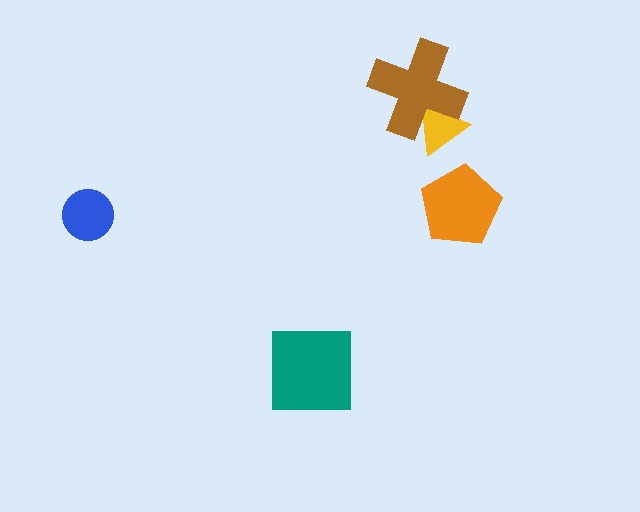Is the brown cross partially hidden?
No, no other shape covers it.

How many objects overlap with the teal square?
0 objects overlap with the teal square.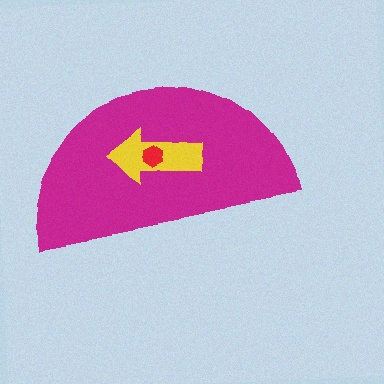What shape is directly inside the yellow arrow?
The red hexagon.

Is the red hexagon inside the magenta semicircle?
Yes.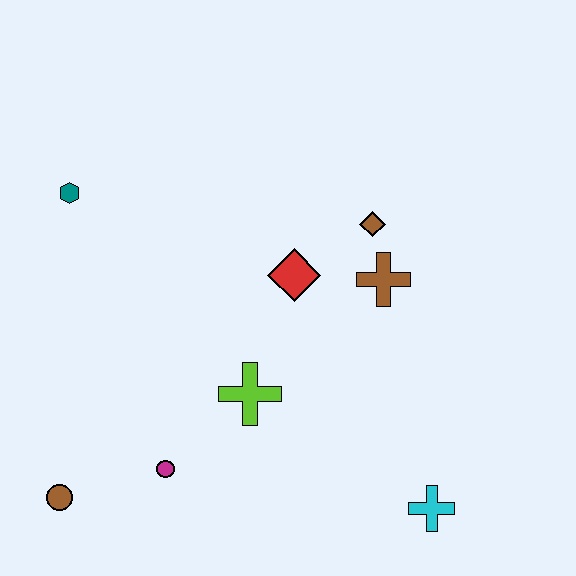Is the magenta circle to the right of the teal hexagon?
Yes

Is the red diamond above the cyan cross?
Yes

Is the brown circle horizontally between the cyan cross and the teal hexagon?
No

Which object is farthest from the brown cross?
The brown circle is farthest from the brown cross.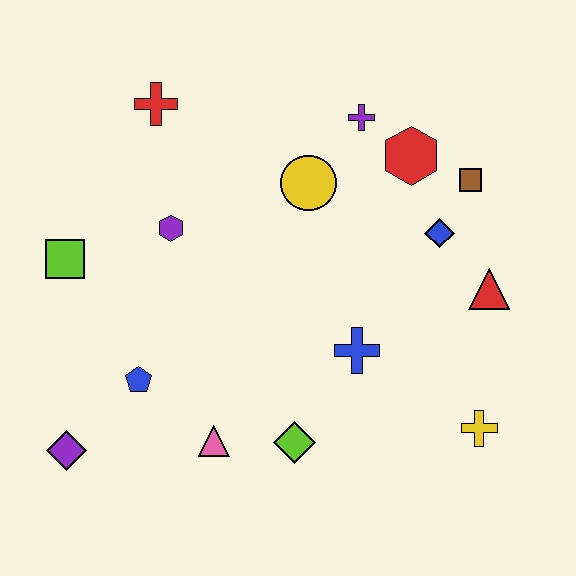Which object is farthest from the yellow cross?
The red cross is farthest from the yellow cross.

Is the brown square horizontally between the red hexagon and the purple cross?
No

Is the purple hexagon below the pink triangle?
No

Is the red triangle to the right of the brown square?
Yes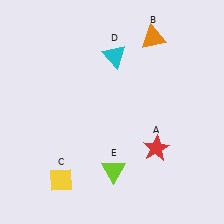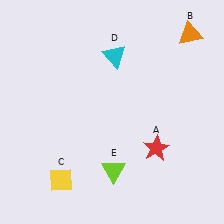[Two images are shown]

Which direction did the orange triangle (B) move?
The orange triangle (B) moved right.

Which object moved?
The orange triangle (B) moved right.